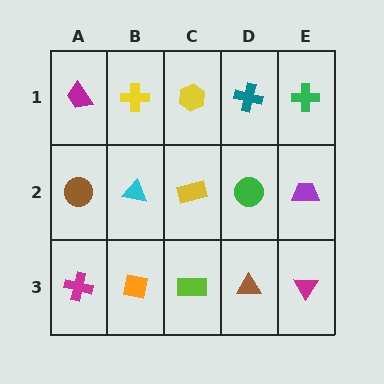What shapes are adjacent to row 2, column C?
A yellow hexagon (row 1, column C), a lime rectangle (row 3, column C), a cyan triangle (row 2, column B), a green circle (row 2, column D).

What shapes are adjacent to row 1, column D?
A green circle (row 2, column D), a yellow hexagon (row 1, column C), a green cross (row 1, column E).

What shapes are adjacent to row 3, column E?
A purple trapezoid (row 2, column E), a brown triangle (row 3, column D).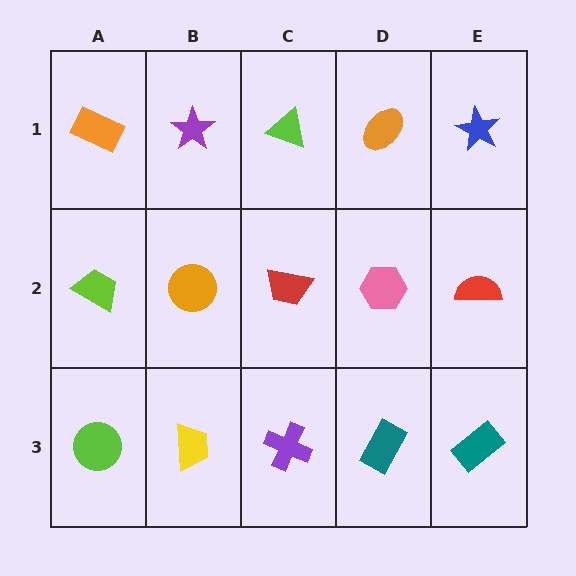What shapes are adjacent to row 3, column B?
An orange circle (row 2, column B), a lime circle (row 3, column A), a purple cross (row 3, column C).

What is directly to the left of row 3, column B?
A lime circle.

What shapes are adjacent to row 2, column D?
An orange ellipse (row 1, column D), a teal rectangle (row 3, column D), a red trapezoid (row 2, column C), a red semicircle (row 2, column E).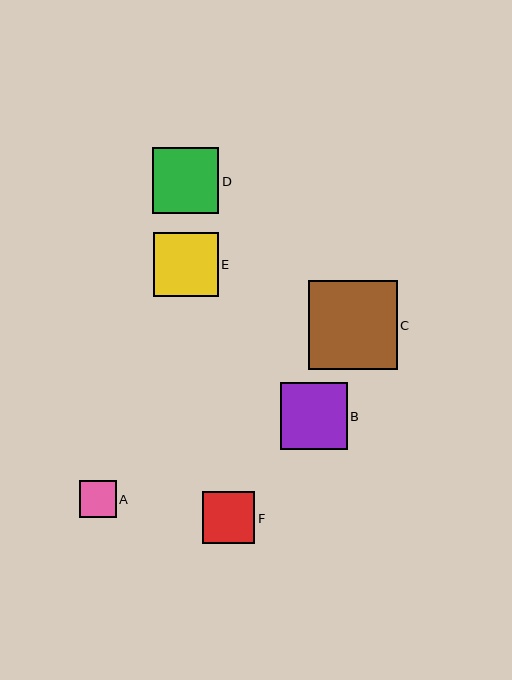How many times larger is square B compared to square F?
Square B is approximately 1.3 times the size of square F.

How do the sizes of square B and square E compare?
Square B and square E are approximately the same size.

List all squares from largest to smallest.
From largest to smallest: C, B, D, E, F, A.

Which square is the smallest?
Square A is the smallest with a size of approximately 37 pixels.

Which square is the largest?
Square C is the largest with a size of approximately 89 pixels.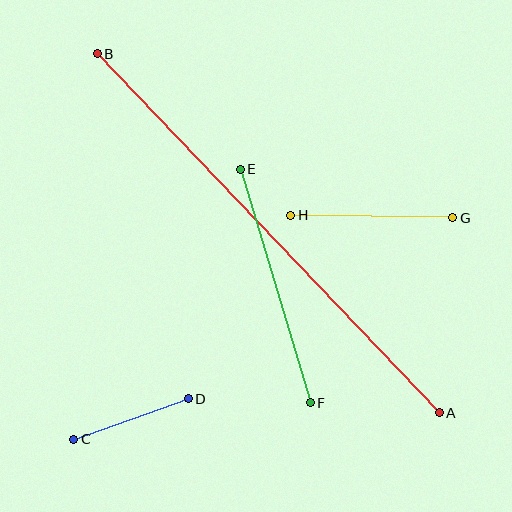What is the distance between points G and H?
The distance is approximately 162 pixels.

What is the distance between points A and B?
The distance is approximately 496 pixels.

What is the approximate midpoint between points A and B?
The midpoint is at approximately (268, 233) pixels.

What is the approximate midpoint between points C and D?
The midpoint is at approximately (131, 419) pixels.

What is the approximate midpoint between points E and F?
The midpoint is at approximately (275, 286) pixels.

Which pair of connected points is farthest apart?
Points A and B are farthest apart.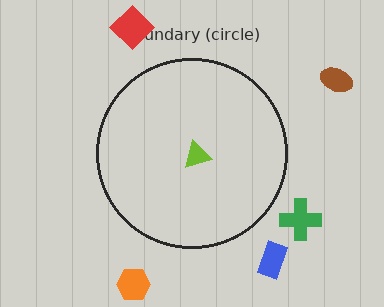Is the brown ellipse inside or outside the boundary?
Outside.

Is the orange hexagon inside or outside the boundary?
Outside.